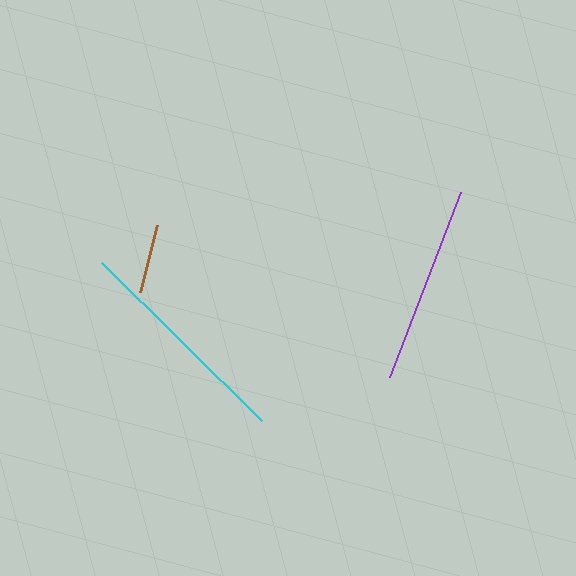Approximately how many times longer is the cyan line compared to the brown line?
The cyan line is approximately 3.3 times the length of the brown line.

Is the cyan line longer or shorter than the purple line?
The cyan line is longer than the purple line.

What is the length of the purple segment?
The purple segment is approximately 198 pixels long.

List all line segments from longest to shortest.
From longest to shortest: cyan, purple, brown.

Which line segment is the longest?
The cyan line is the longest at approximately 226 pixels.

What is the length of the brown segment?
The brown segment is approximately 69 pixels long.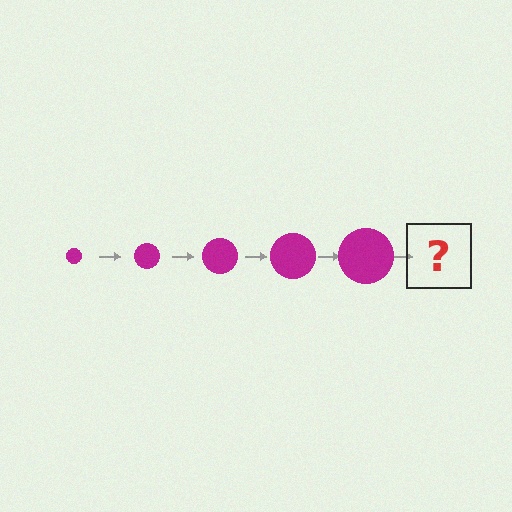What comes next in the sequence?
The next element should be a magenta circle, larger than the previous one.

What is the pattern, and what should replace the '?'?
The pattern is that the circle gets progressively larger each step. The '?' should be a magenta circle, larger than the previous one.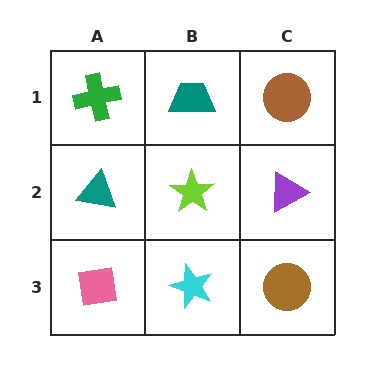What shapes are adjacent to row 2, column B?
A teal trapezoid (row 1, column B), a cyan star (row 3, column B), a teal triangle (row 2, column A), a purple triangle (row 2, column C).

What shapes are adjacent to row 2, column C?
A brown circle (row 1, column C), a brown circle (row 3, column C), a lime star (row 2, column B).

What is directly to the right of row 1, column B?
A brown circle.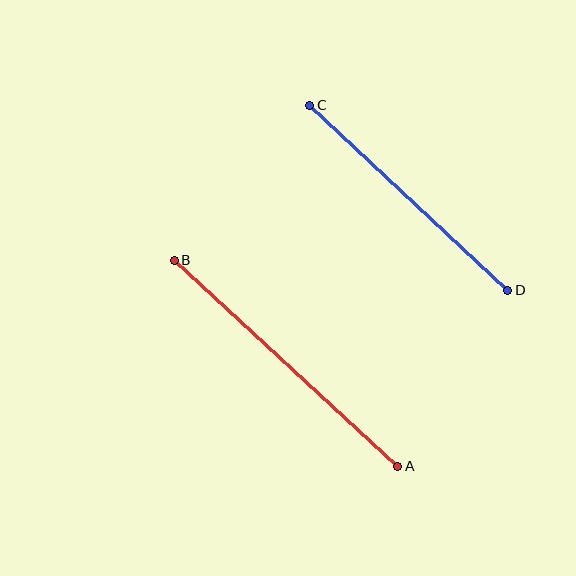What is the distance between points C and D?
The distance is approximately 271 pixels.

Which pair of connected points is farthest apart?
Points A and B are farthest apart.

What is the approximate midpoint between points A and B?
The midpoint is at approximately (286, 363) pixels.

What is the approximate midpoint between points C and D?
The midpoint is at approximately (409, 198) pixels.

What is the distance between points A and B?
The distance is approximately 304 pixels.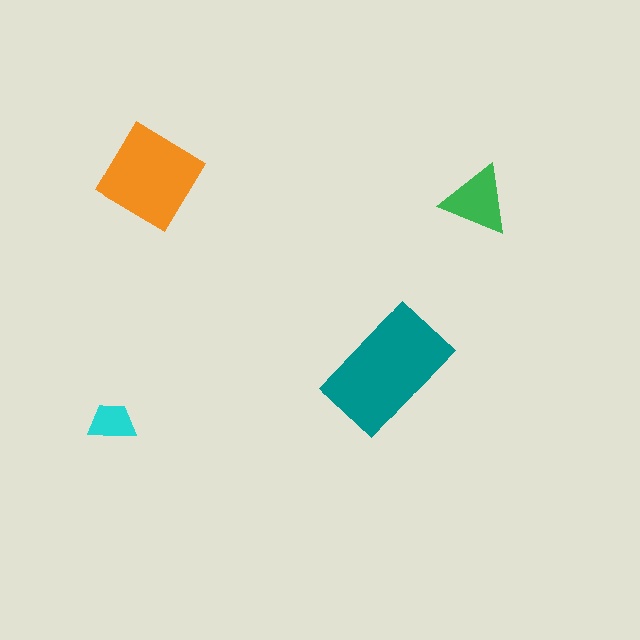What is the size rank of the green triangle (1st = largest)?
3rd.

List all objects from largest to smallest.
The teal rectangle, the orange diamond, the green triangle, the cyan trapezoid.